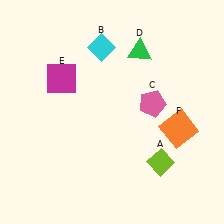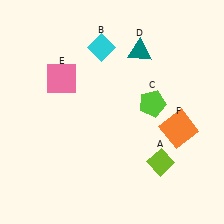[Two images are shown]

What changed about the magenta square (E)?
In Image 1, E is magenta. In Image 2, it changed to pink.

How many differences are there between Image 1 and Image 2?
There are 3 differences between the two images.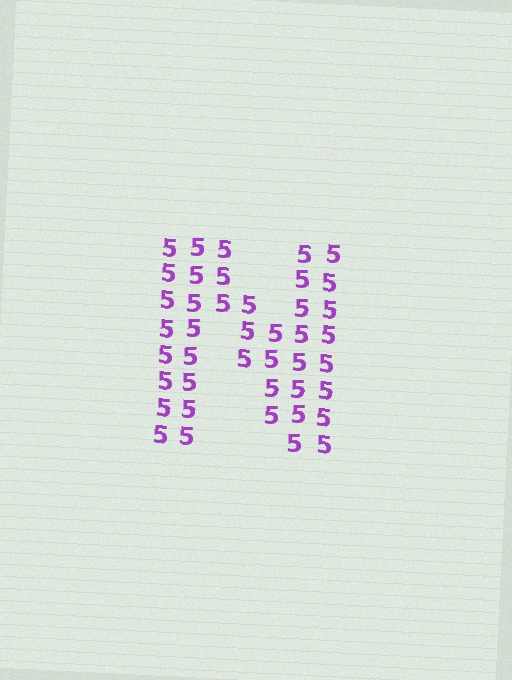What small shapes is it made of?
It is made of small digit 5's.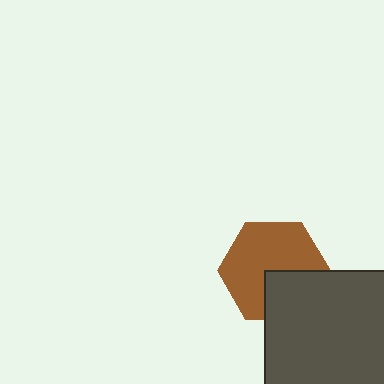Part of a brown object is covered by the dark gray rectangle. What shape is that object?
It is a hexagon.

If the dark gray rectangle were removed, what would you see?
You would see the complete brown hexagon.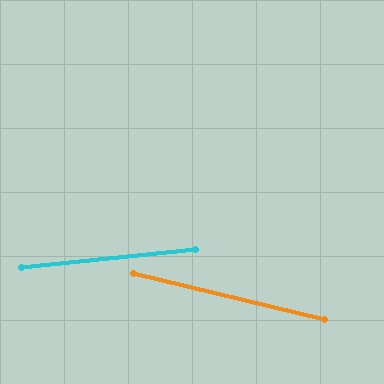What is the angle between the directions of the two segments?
Approximately 19 degrees.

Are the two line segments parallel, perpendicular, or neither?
Neither parallel nor perpendicular — they differ by about 19°.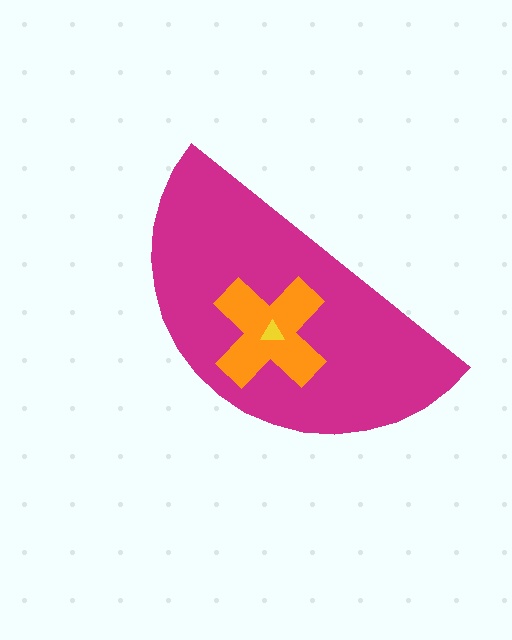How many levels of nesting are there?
3.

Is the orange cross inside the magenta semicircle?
Yes.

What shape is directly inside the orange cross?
The yellow triangle.